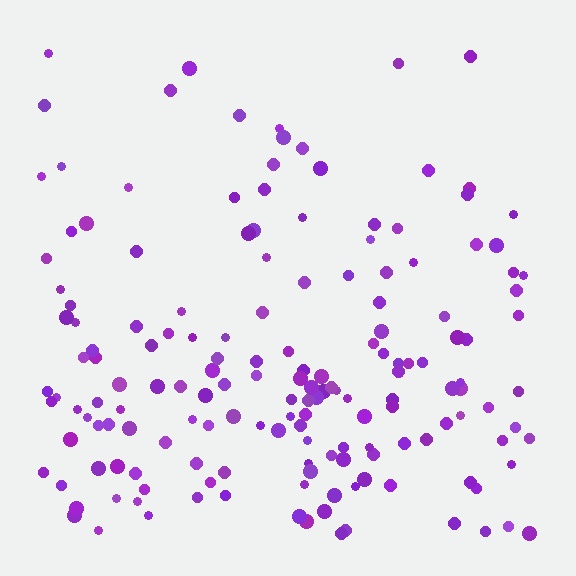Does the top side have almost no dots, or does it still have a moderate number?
Still a moderate number, just noticeably fewer than the bottom.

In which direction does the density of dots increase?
From top to bottom, with the bottom side densest.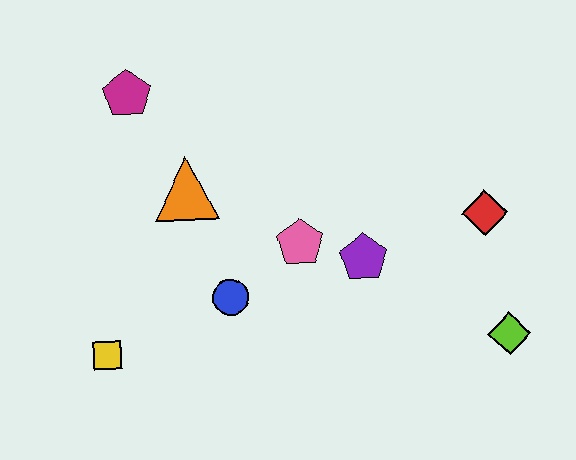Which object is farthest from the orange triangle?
The lime diamond is farthest from the orange triangle.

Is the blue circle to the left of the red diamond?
Yes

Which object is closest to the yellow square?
The blue circle is closest to the yellow square.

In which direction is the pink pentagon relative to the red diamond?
The pink pentagon is to the left of the red diamond.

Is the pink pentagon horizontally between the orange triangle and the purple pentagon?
Yes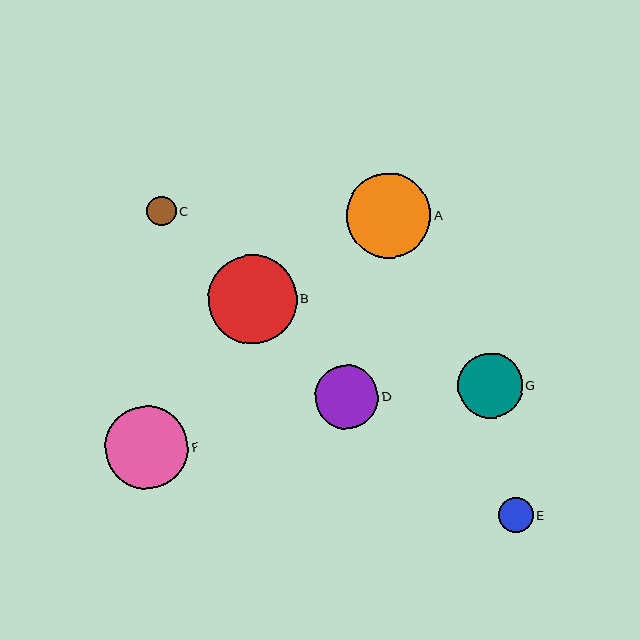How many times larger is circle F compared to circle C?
Circle F is approximately 2.8 times the size of circle C.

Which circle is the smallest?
Circle C is the smallest with a size of approximately 29 pixels.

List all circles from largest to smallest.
From largest to smallest: B, A, F, G, D, E, C.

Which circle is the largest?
Circle B is the largest with a size of approximately 89 pixels.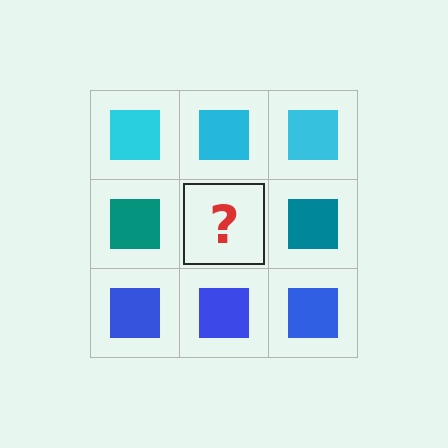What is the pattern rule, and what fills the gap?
The rule is that each row has a consistent color. The gap should be filled with a teal square.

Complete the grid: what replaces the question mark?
The question mark should be replaced with a teal square.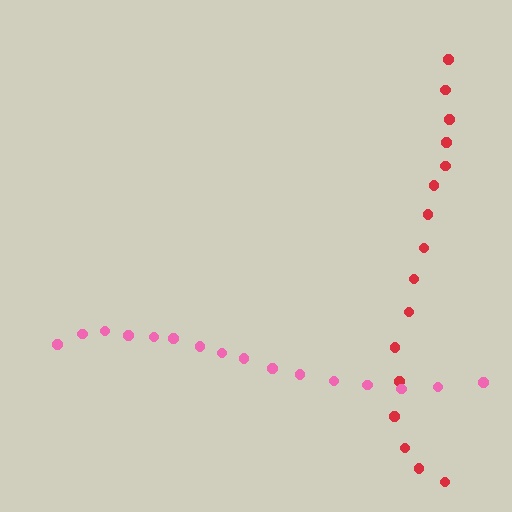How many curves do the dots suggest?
There are 2 distinct paths.